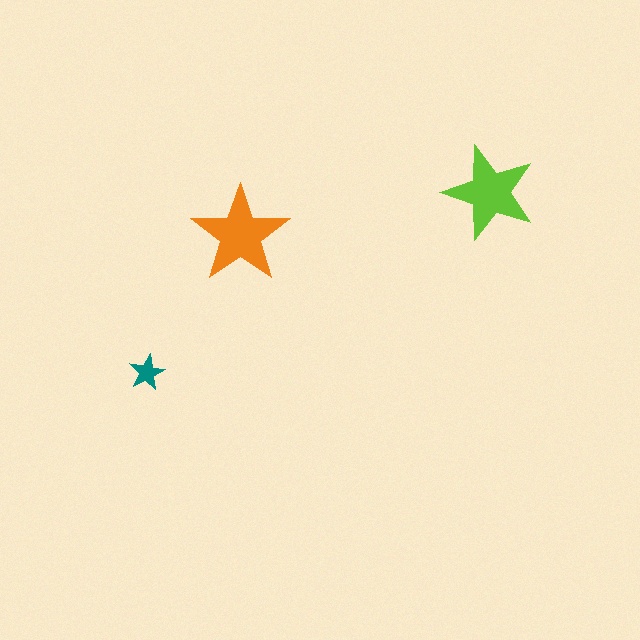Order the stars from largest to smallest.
the orange one, the lime one, the teal one.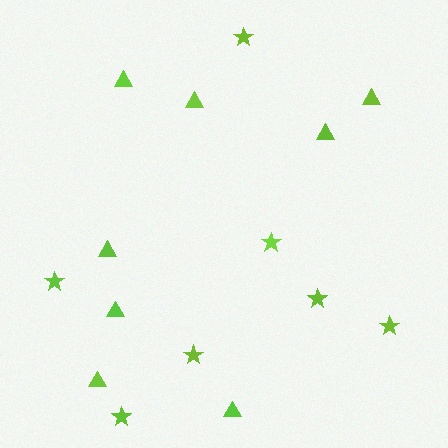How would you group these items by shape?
There are 2 groups: one group of triangles (8) and one group of stars (7).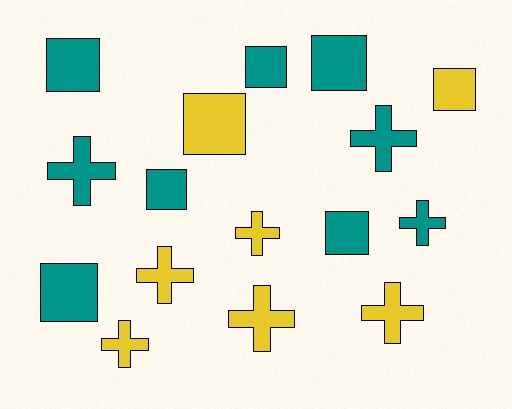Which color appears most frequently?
Teal, with 9 objects.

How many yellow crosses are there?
There are 5 yellow crosses.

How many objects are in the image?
There are 16 objects.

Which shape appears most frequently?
Cross, with 8 objects.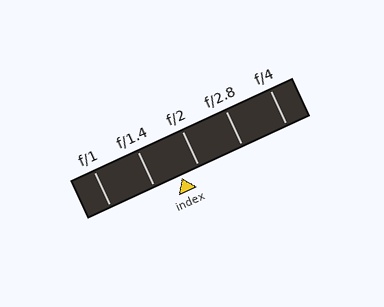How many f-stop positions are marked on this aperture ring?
There are 5 f-stop positions marked.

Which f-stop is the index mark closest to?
The index mark is closest to f/2.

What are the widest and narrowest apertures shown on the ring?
The widest aperture shown is f/1 and the narrowest is f/4.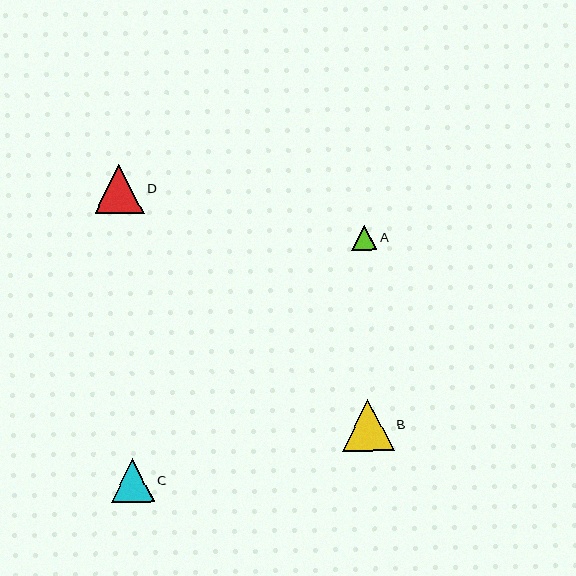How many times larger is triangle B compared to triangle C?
Triangle B is approximately 1.2 times the size of triangle C.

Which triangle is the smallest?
Triangle A is the smallest with a size of approximately 25 pixels.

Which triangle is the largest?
Triangle B is the largest with a size of approximately 51 pixels.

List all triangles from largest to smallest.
From largest to smallest: B, D, C, A.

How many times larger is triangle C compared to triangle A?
Triangle C is approximately 1.7 times the size of triangle A.